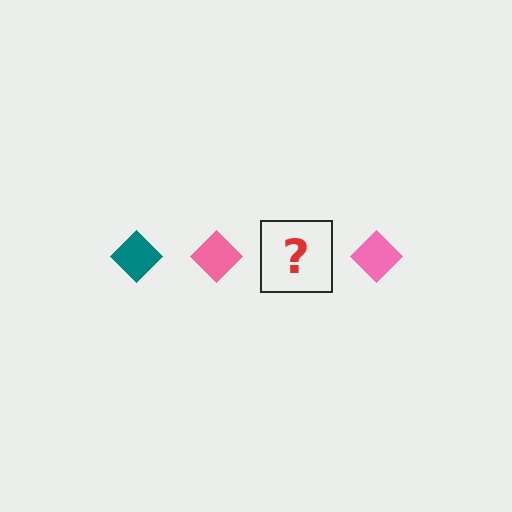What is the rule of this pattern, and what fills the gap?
The rule is that the pattern cycles through teal, pink diamonds. The gap should be filled with a teal diamond.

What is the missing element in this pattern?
The missing element is a teal diamond.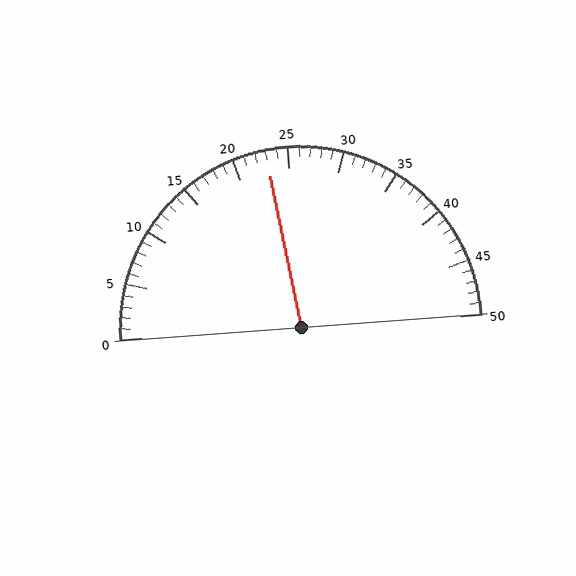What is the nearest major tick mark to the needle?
The nearest major tick mark is 25.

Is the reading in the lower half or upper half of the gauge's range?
The reading is in the lower half of the range (0 to 50).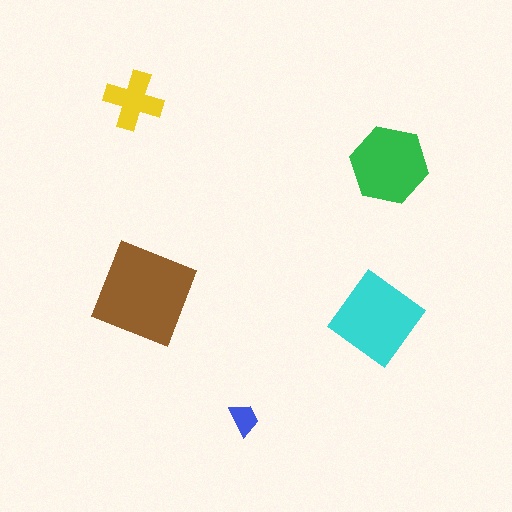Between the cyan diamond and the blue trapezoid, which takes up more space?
The cyan diamond.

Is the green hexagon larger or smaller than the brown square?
Smaller.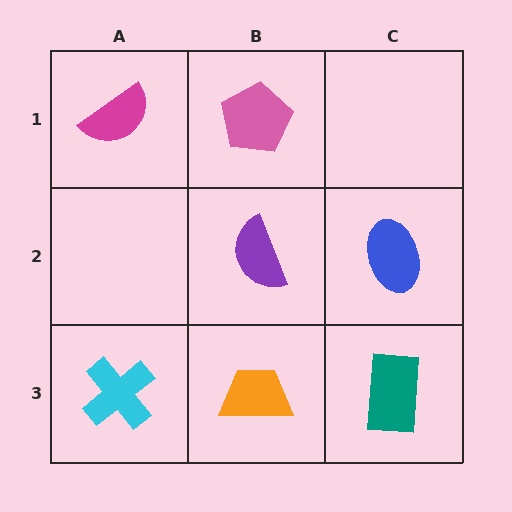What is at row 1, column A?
A magenta semicircle.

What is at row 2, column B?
A purple semicircle.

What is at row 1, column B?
A pink pentagon.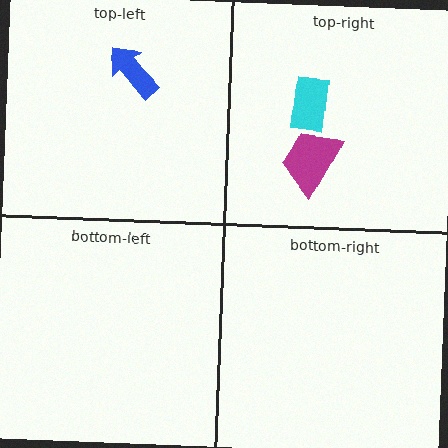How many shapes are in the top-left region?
1.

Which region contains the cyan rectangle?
The top-right region.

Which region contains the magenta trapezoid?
The top-right region.